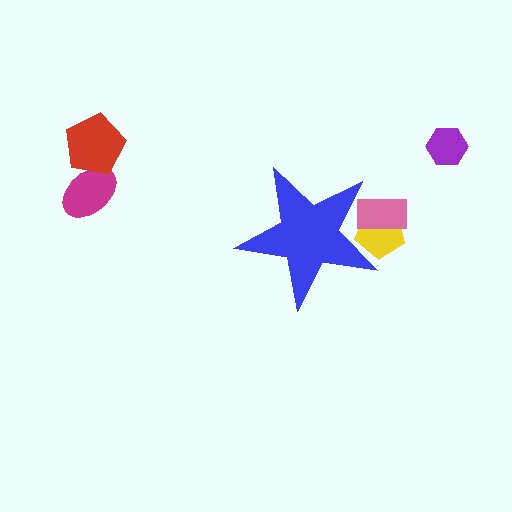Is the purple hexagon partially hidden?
No, the purple hexagon is fully visible.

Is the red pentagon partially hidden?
No, the red pentagon is fully visible.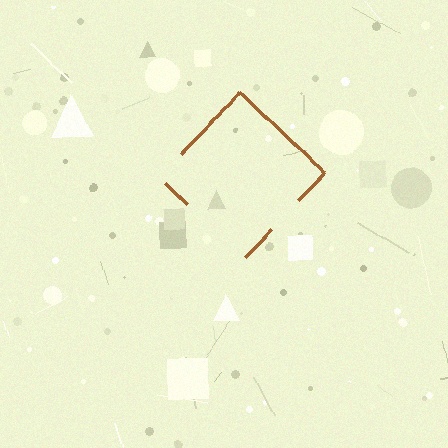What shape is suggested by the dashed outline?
The dashed outline suggests a diamond.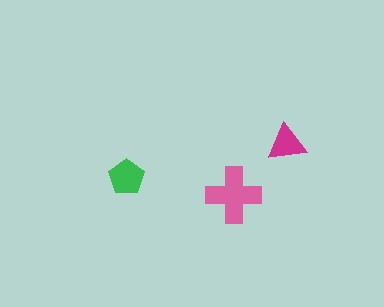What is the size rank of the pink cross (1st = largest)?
1st.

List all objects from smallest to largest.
The magenta triangle, the green pentagon, the pink cross.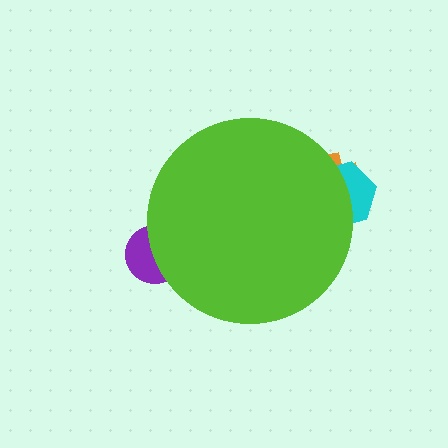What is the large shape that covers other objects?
A lime circle.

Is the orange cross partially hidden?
Yes, the orange cross is partially hidden behind the lime circle.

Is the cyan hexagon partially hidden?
Yes, the cyan hexagon is partially hidden behind the lime circle.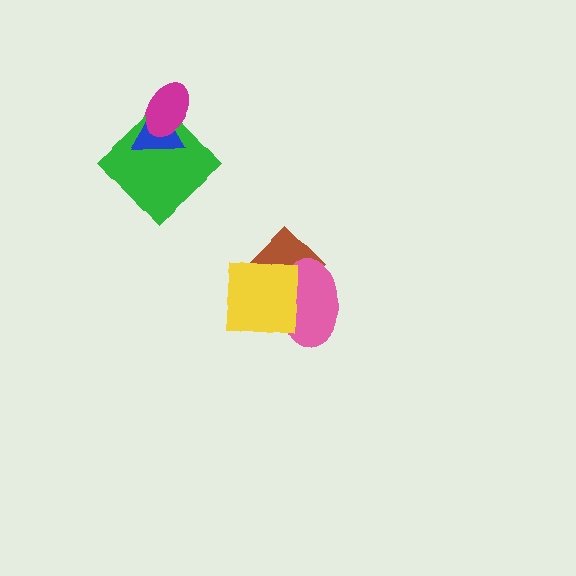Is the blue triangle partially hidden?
Yes, it is partially covered by another shape.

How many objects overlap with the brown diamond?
2 objects overlap with the brown diamond.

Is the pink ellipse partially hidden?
Yes, it is partially covered by another shape.